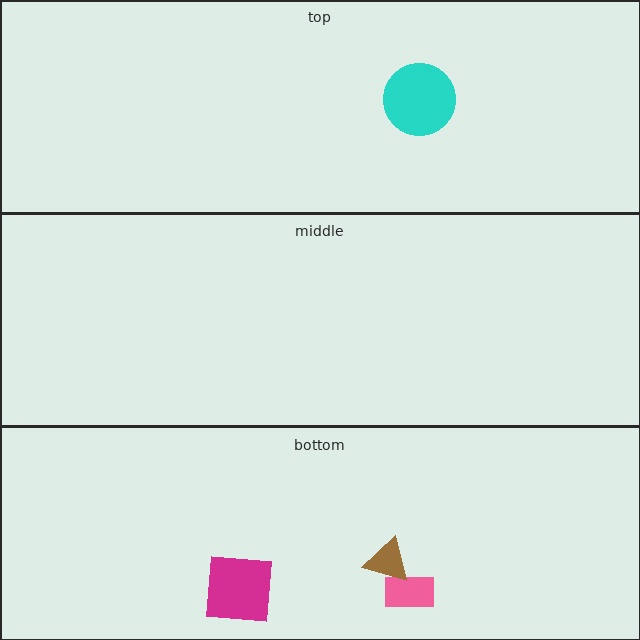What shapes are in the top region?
The cyan circle.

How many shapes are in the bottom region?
3.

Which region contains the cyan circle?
The top region.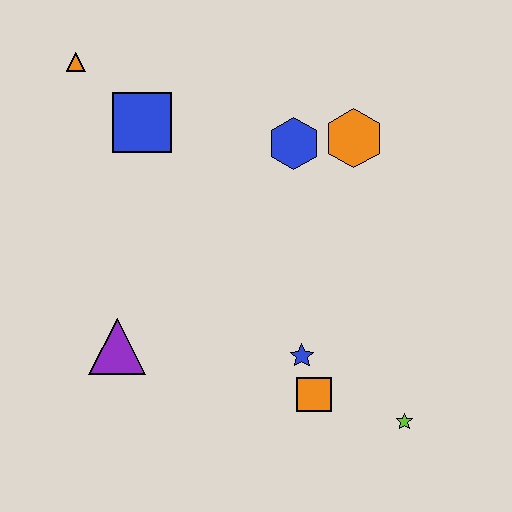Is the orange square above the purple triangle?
No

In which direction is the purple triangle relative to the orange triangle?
The purple triangle is below the orange triangle.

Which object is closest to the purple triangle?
The blue star is closest to the purple triangle.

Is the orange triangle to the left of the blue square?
Yes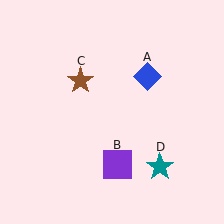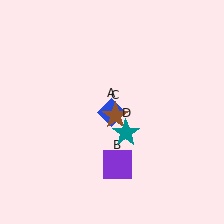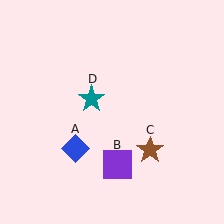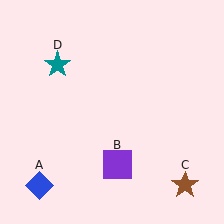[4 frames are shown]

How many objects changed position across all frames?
3 objects changed position: blue diamond (object A), brown star (object C), teal star (object D).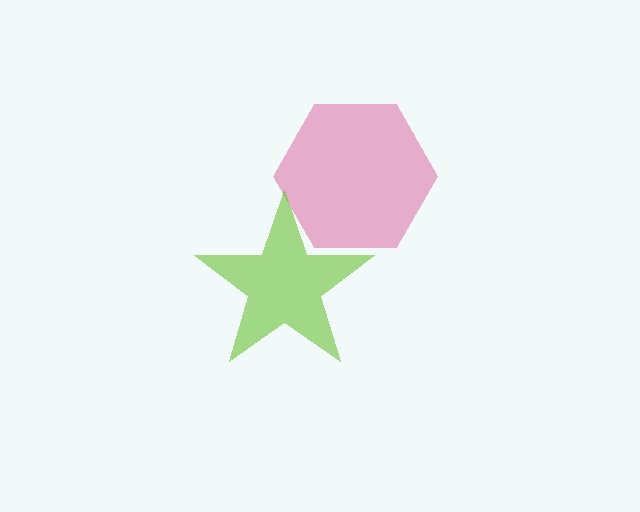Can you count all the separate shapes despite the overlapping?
Yes, there are 2 separate shapes.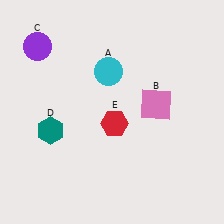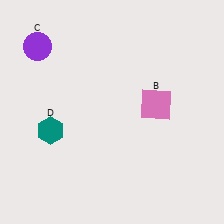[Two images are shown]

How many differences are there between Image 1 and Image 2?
There are 2 differences between the two images.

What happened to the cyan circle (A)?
The cyan circle (A) was removed in Image 2. It was in the top-left area of Image 1.